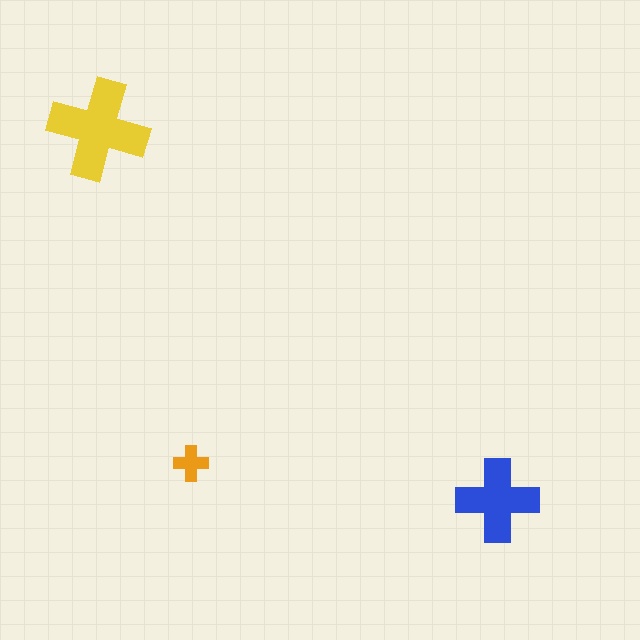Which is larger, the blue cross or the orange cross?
The blue one.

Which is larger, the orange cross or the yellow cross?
The yellow one.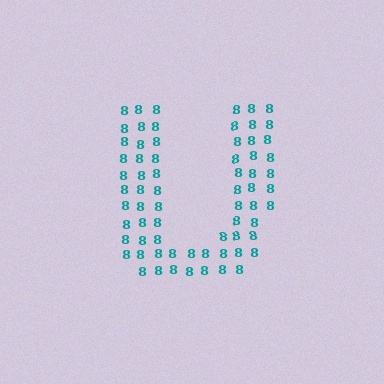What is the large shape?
The large shape is the letter U.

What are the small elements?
The small elements are digit 8's.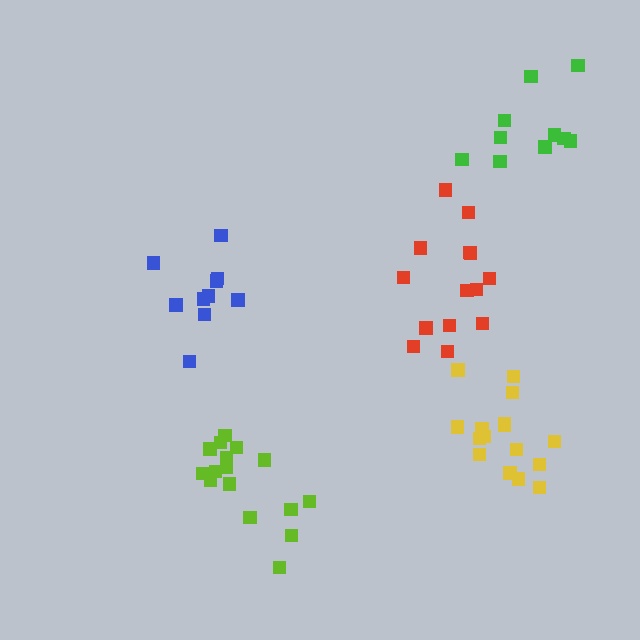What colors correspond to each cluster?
The clusters are colored: red, green, yellow, lime, blue.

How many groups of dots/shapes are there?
There are 5 groups.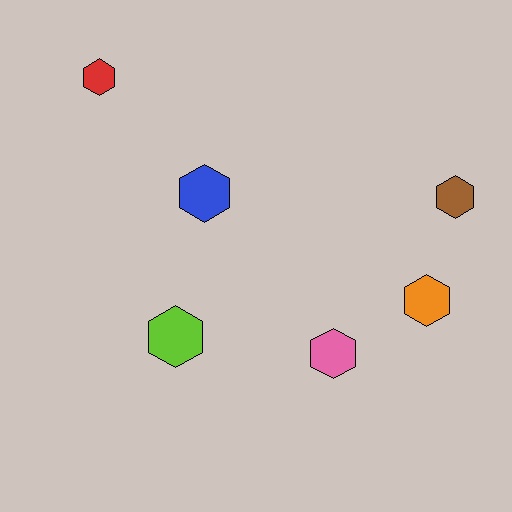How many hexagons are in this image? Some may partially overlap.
There are 6 hexagons.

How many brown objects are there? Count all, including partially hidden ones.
There is 1 brown object.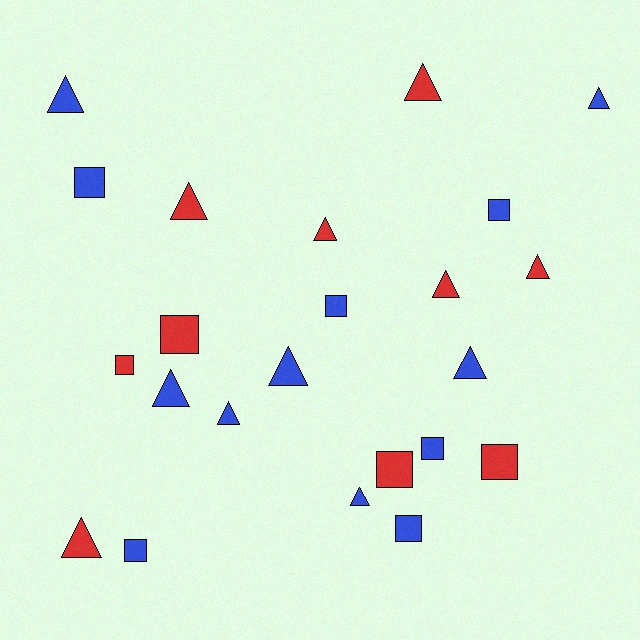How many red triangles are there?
There are 6 red triangles.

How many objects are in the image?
There are 23 objects.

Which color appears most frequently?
Blue, with 13 objects.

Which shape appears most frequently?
Triangle, with 13 objects.